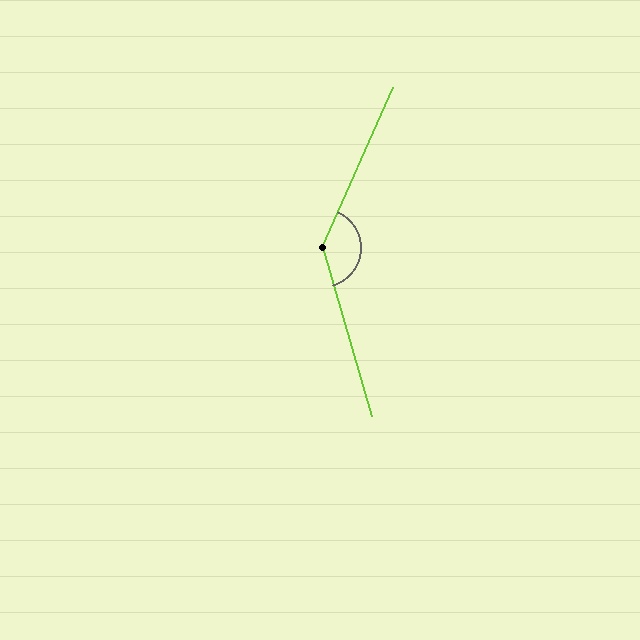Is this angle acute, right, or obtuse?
It is obtuse.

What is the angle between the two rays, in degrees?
Approximately 140 degrees.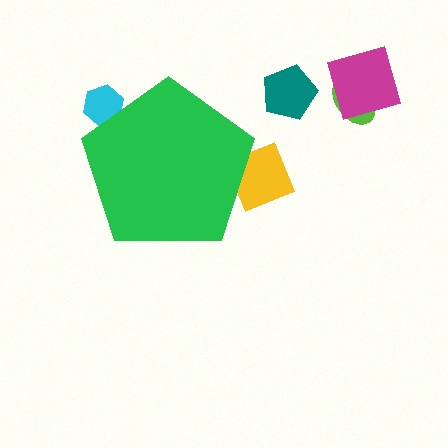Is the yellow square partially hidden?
Yes, the yellow square is partially hidden behind the green pentagon.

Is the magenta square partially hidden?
No, the magenta square is fully visible.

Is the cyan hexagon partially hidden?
Yes, the cyan hexagon is partially hidden behind the green pentagon.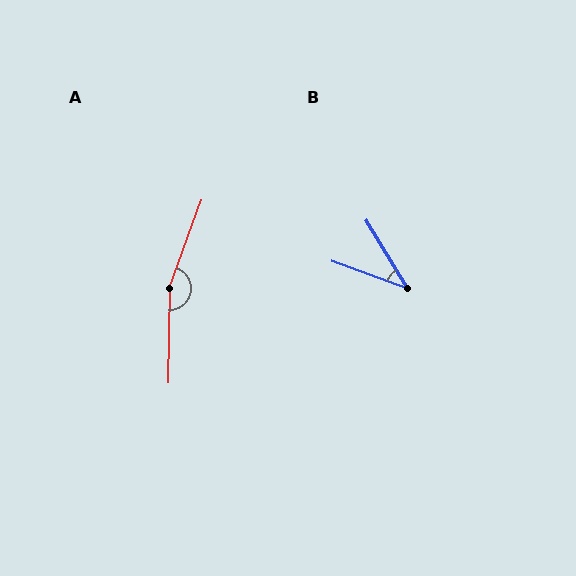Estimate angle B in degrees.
Approximately 39 degrees.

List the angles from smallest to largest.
B (39°), A (161°).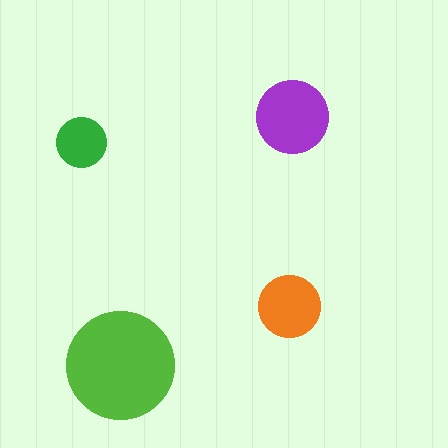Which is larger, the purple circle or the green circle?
The purple one.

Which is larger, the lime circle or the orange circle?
The lime one.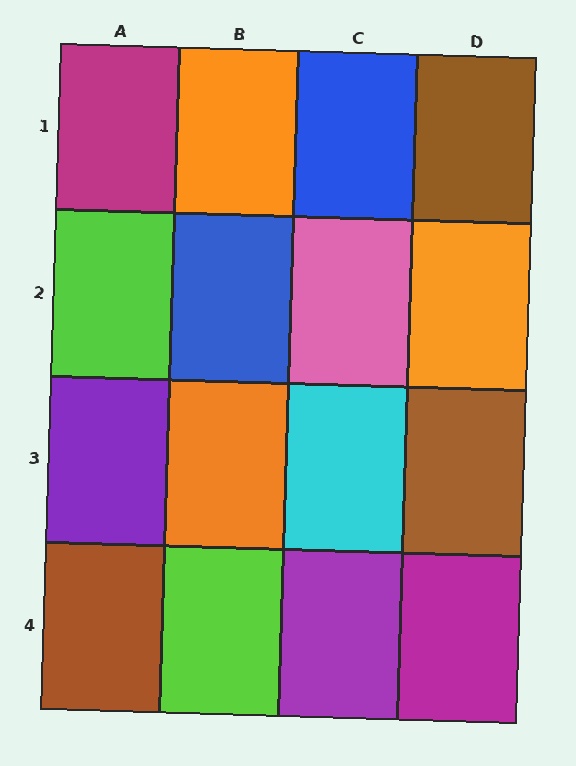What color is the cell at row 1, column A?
Magenta.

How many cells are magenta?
2 cells are magenta.